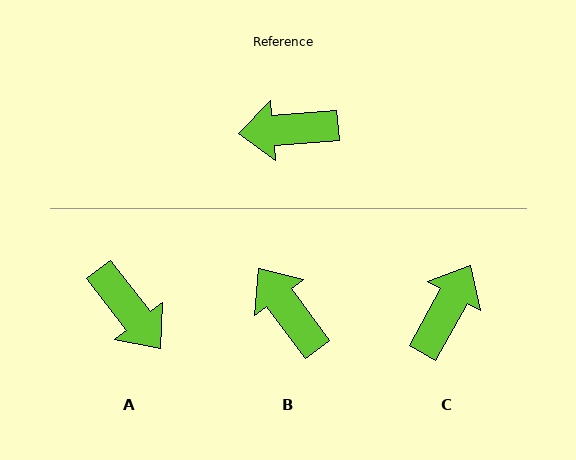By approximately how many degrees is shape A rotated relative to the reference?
Approximately 123 degrees counter-clockwise.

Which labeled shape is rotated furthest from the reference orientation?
C, about 124 degrees away.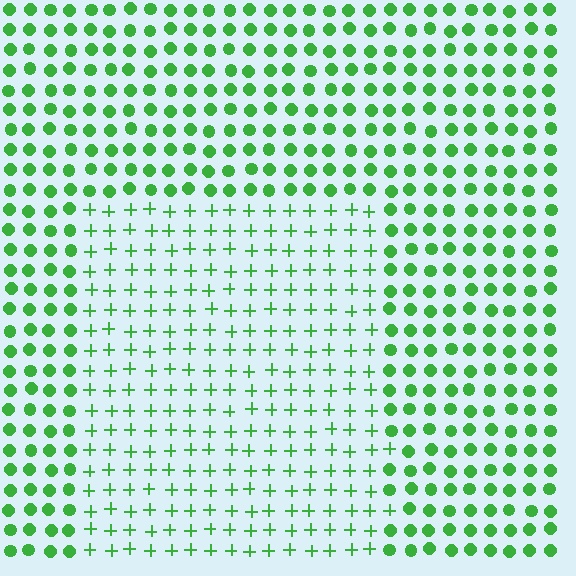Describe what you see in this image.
The image is filled with small green elements arranged in a uniform grid. A rectangle-shaped region contains plus signs, while the surrounding area contains circles. The boundary is defined purely by the change in element shape.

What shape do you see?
I see a rectangle.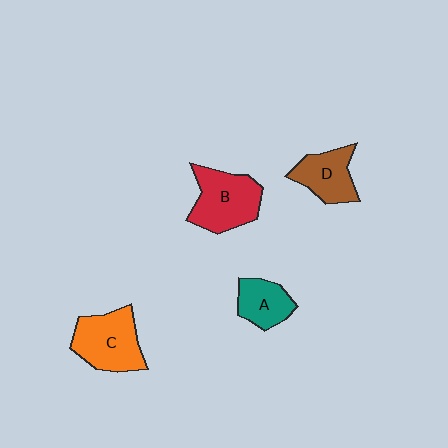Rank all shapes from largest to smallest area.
From largest to smallest: B (red), C (orange), D (brown), A (teal).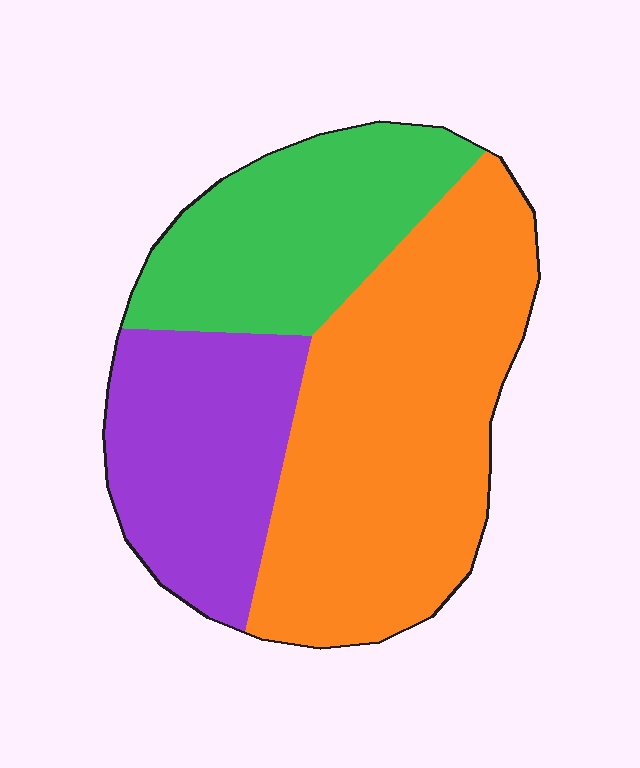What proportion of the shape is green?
Green takes up between a quarter and a half of the shape.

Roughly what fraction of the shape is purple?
Purple takes up between a sixth and a third of the shape.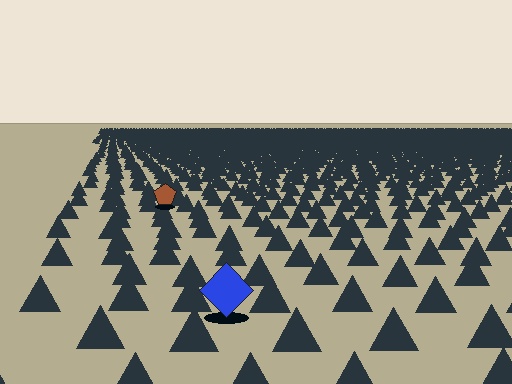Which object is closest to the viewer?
The blue diamond is closest. The texture marks near it are larger and more spread out.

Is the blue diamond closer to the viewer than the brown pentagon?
Yes. The blue diamond is closer — you can tell from the texture gradient: the ground texture is coarser near it.